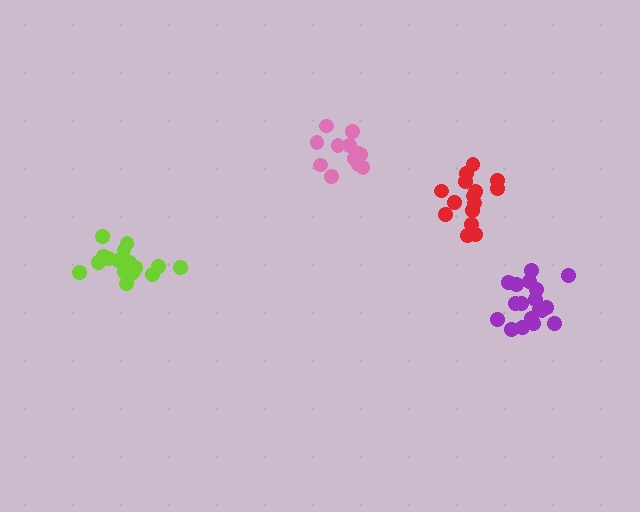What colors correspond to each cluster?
The clusters are colored: red, purple, lime, pink.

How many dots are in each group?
Group 1: 15 dots, Group 2: 18 dots, Group 3: 19 dots, Group 4: 13 dots (65 total).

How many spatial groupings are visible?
There are 4 spatial groupings.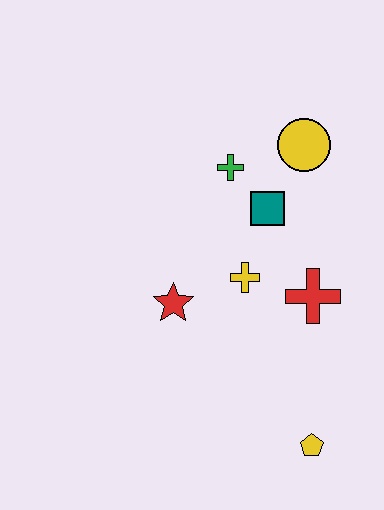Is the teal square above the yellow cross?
Yes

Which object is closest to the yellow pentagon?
The red cross is closest to the yellow pentagon.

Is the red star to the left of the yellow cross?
Yes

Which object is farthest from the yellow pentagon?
The yellow circle is farthest from the yellow pentagon.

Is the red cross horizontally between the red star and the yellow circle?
No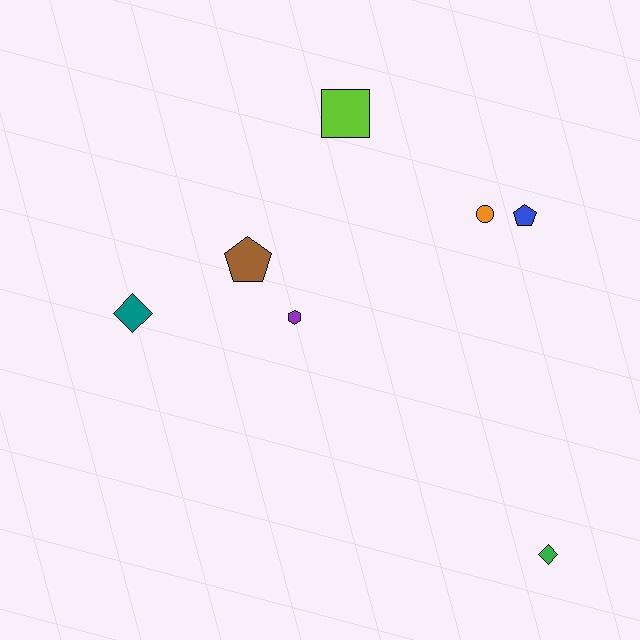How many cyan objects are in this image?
There are no cyan objects.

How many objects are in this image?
There are 7 objects.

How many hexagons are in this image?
There is 1 hexagon.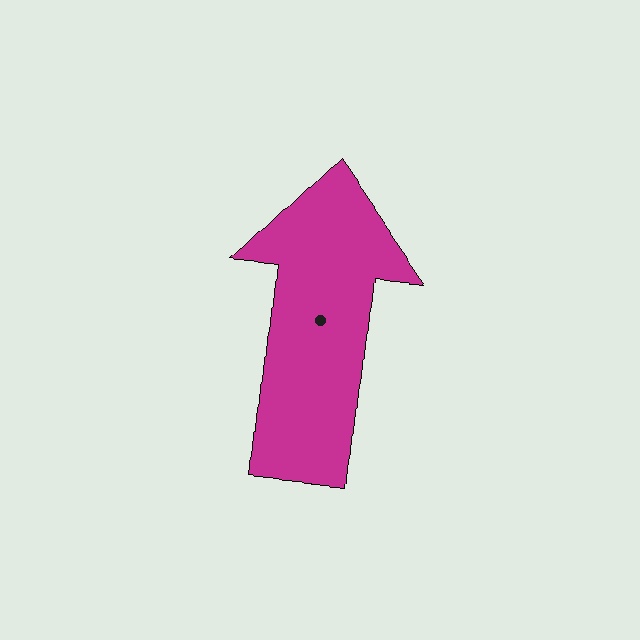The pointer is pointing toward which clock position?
Roughly 12 o'clock.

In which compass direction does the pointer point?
North.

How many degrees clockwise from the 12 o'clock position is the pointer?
Approximately 6 degrees.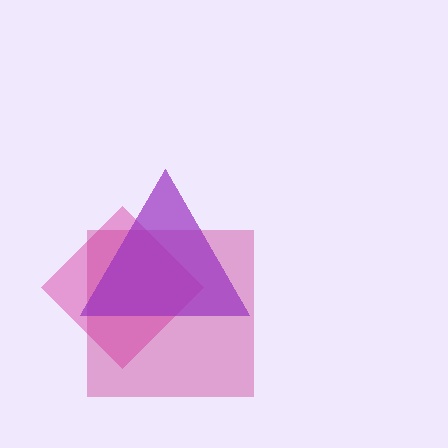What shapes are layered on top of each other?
The layered shapes are: a pink diamond, a magenta square, a purple triangle.